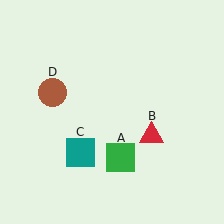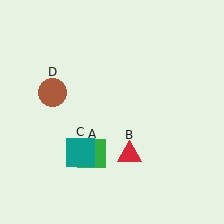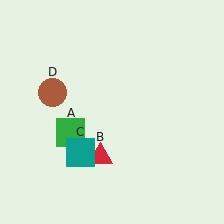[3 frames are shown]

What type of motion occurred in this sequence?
The green square (object A), red triangle (object B) rotated clockwise around the center of the scene.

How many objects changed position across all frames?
2 objects changed position: green square (object A), red triangle (object B).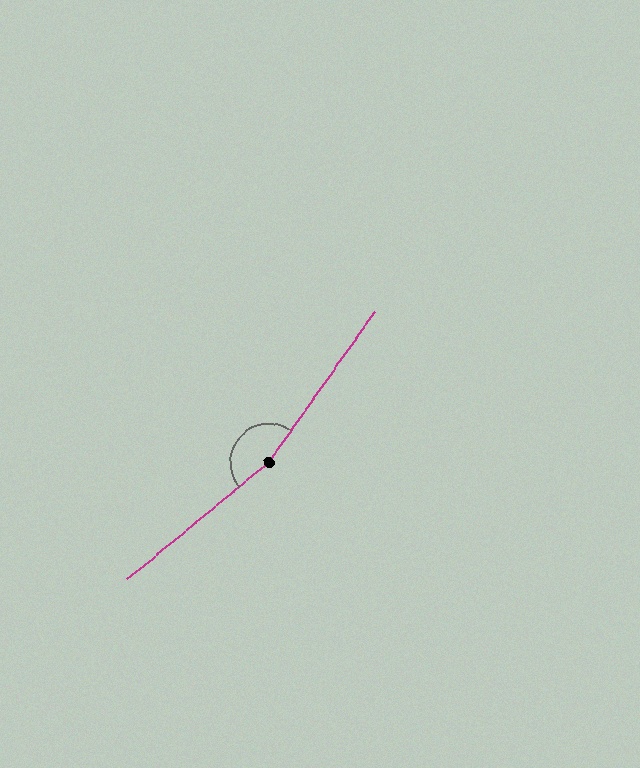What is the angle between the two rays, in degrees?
Approximately 165 degrees.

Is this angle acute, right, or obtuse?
It is obtuse.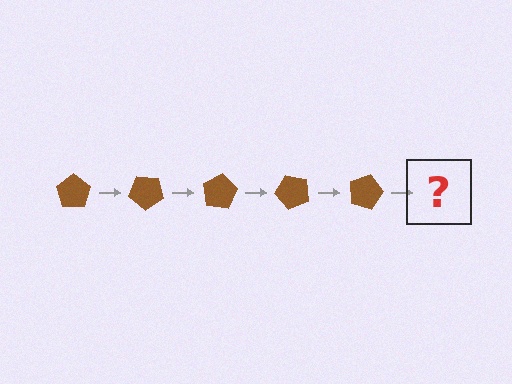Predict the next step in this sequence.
The next step is a brown pentagon rotated 200 degrees.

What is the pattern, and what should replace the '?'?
The pattern is that the pentagon rotates 40 degrees each step. The '?' should be a brown pentagon rotated 200 degrees.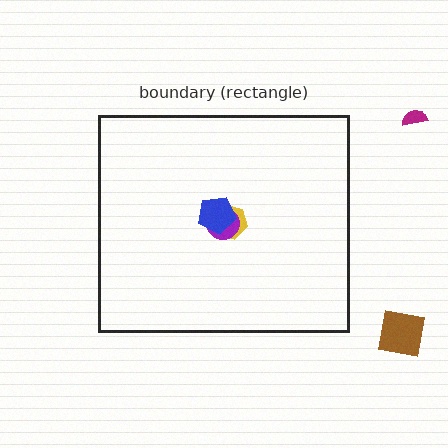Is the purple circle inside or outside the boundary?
Inside.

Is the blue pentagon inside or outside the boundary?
Inside.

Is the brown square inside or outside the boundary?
Outside.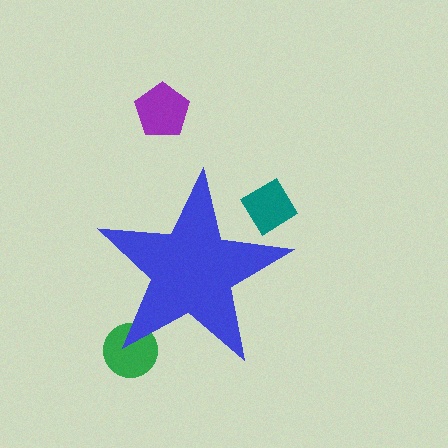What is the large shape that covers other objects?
A blue star.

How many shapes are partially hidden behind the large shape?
2 shapes are partially hidden.